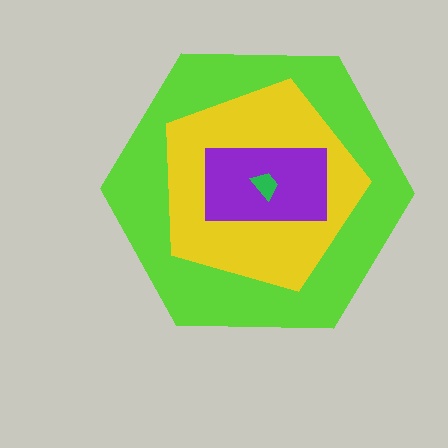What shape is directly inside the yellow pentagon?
The purple rectangle.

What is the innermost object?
The green trapezoid.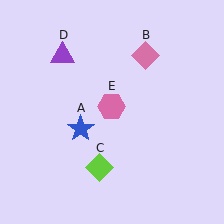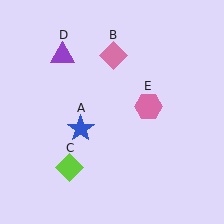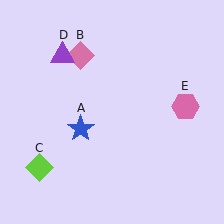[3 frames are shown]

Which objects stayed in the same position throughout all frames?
Blue star (object A) and purple triangle (object D) remained stationary.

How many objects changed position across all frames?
3 objects changed position: pink diamond (object B), lime diamond (object C), pink hexagon (object E).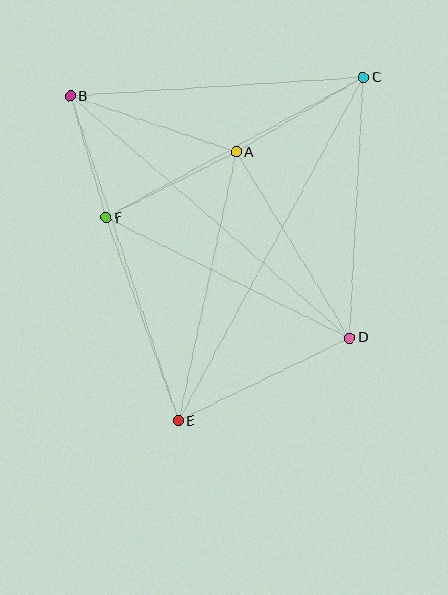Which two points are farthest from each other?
Points C and E are farthest from each other.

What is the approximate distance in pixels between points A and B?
The distance between A and B is approximately 175 pixels.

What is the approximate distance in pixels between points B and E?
The distance between B and E is approximately 342 pixels.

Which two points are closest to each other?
Points B and F are closest to each other.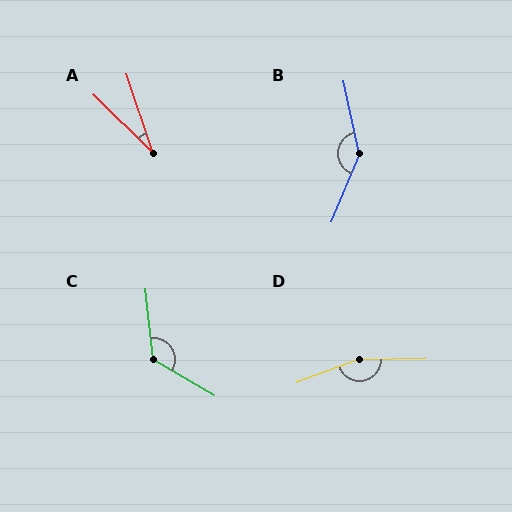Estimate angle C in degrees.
Approximately 126 degrees.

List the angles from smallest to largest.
A (27°), C (126°), B (146°), D (161°).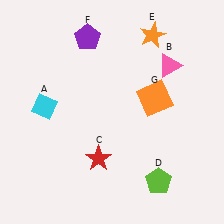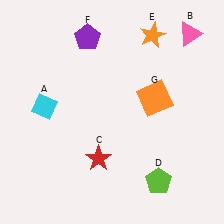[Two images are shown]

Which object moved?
The pink triangle (B) moved up.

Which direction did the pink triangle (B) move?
The pink triangle (B) moved up.